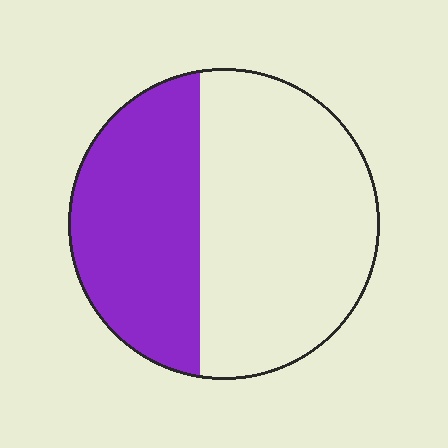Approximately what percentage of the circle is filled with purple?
Approximately 40%.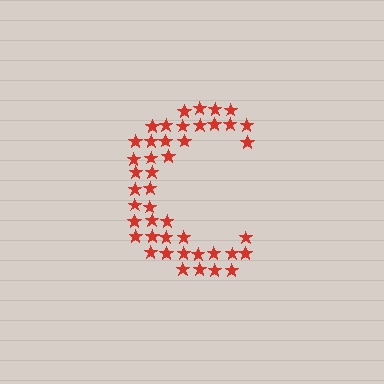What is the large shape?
The large shape is the letter C.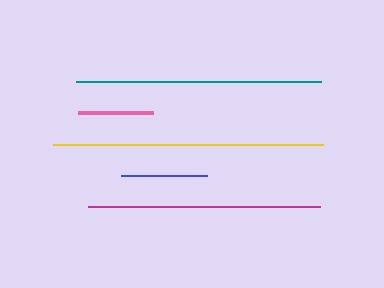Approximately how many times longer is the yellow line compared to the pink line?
The yellow line is approximately 3.6 times the length of the pink line.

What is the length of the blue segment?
The blue segment is approximately 86 pixels long.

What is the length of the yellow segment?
The yellow segment is approximately 270 pixels long.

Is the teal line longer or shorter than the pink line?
The teal line is longer than the pink line.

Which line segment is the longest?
The yellow line is the longest at approximately 270 pixels.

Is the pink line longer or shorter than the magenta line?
The magenta line is longer than the pink line.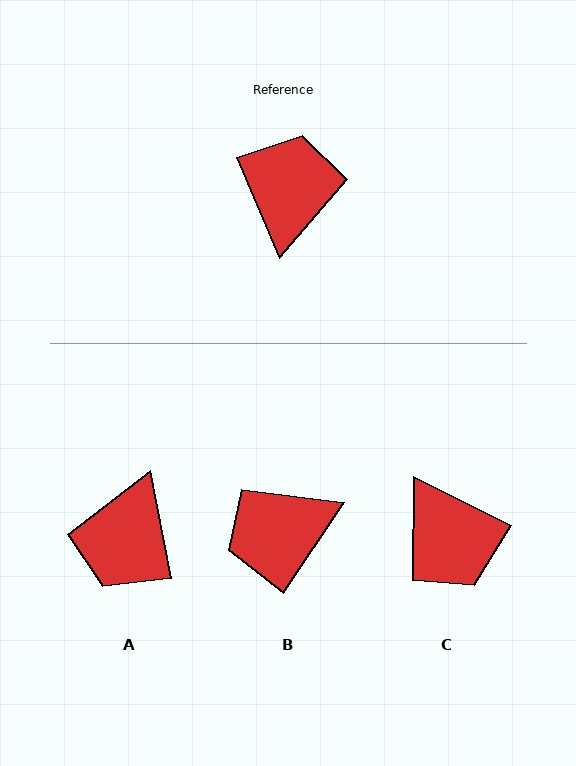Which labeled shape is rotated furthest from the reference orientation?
A, about 168 degrees away.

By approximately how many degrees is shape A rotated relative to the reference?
Approximately 168 degrees counter-clockwise.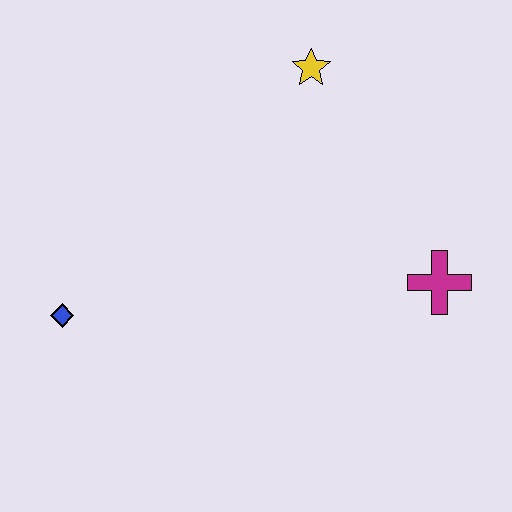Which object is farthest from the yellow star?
The blue diamond is farthest from the yellow star.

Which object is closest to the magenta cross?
The yellow star is closest to the magenta cross.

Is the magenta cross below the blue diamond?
No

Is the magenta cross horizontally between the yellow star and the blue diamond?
No